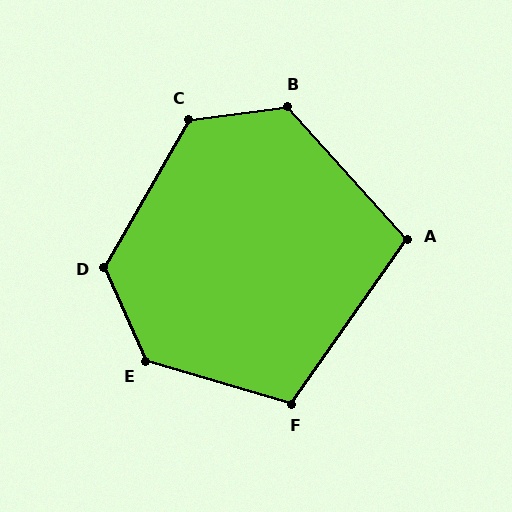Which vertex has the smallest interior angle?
A, at approximately 103 degrees.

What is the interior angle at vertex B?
Approximately 125 degrees (obtuse).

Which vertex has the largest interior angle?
E, at approximately 131 degrees.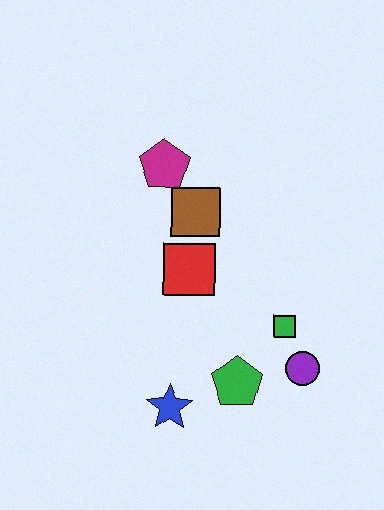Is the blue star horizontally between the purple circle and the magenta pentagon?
Yes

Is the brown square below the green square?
No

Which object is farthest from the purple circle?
The magenta pentagon is farthest from the purple circle.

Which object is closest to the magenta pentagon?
The brown square is closest to the magenta pentagon.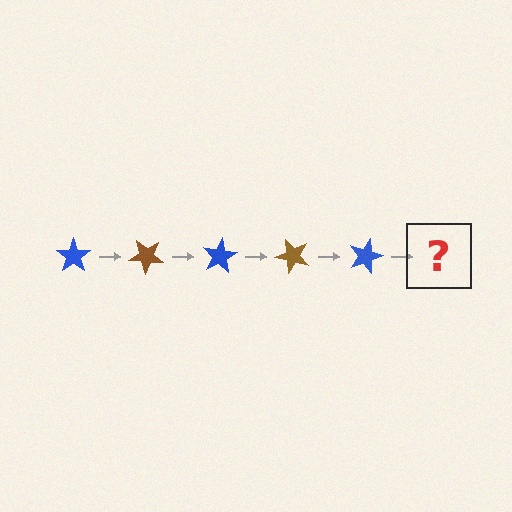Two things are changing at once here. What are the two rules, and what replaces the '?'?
The two rules are that it rotates 40 degrees each step and the color cycles through blue and brown. The '?' should be a brown star, rotated 200 degrees from the start.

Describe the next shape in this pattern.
It should be a brown star, rotated 200 degrees from the start.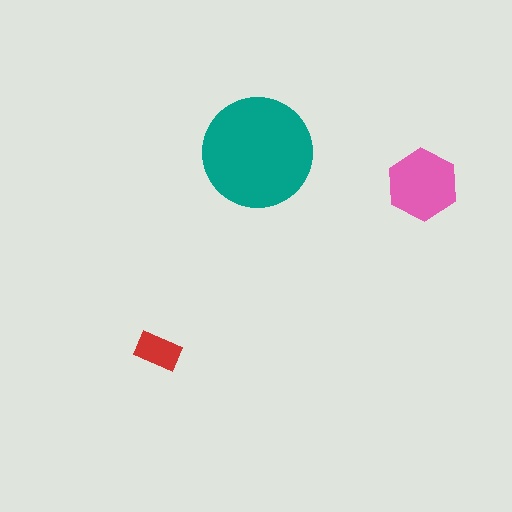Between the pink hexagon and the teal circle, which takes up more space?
The teal circle.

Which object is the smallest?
The red rectangle.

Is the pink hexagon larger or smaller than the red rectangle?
Larger.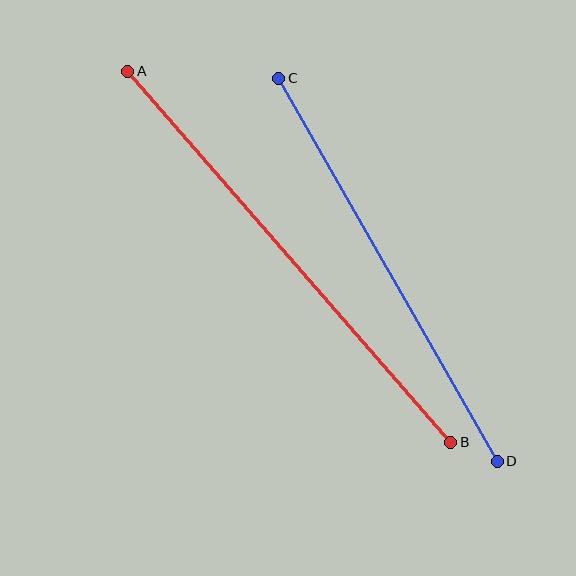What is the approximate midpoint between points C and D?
The midpoint is at approximately (388, 270) pixels.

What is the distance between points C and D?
The distance is approximately 441 pixels.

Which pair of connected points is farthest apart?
Points A and B are farthest apart.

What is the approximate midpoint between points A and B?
The midpoint is at approximately (289, 257) pixels.